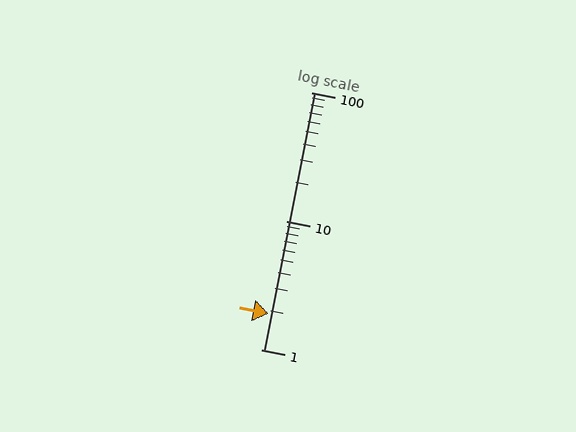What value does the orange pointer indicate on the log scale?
The pointer indicates approximately 1.9.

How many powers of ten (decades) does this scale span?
The scale spans 2 decades, from 1 to 100.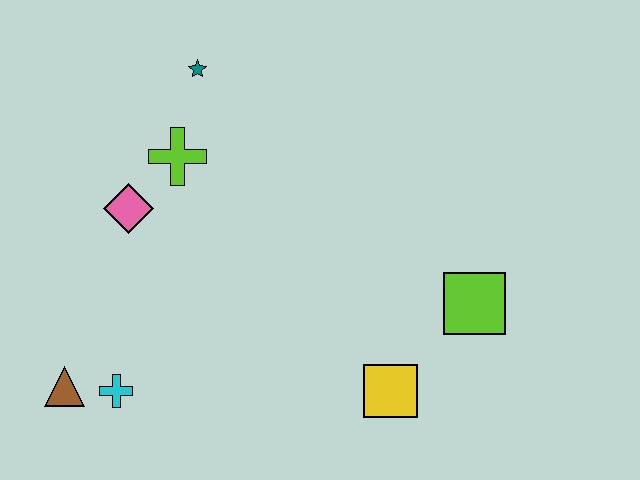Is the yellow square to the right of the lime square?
No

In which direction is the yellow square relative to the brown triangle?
The yellow square is to the right of the brown triangle.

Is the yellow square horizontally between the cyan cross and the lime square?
Yes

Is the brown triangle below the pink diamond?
Yes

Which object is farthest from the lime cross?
The lime square is farthest from the lime cross.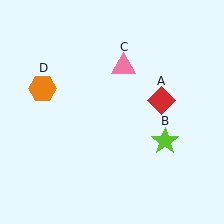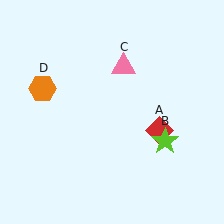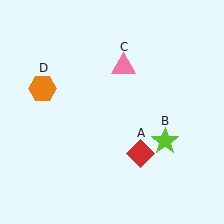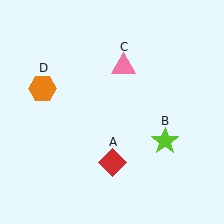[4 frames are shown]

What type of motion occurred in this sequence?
The red diamond (object A) rotated clockwise around the center of the scene.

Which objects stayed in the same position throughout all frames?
Lime star (object B) and pink triangle (object C) and orange hexagon (object D) remained stationary.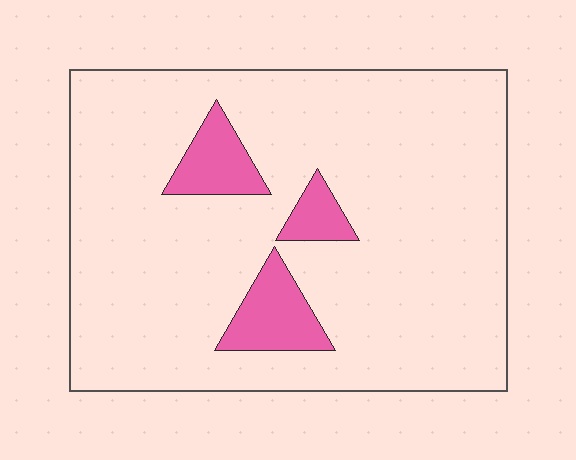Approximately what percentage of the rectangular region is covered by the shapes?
Approximately 10%.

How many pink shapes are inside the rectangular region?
3.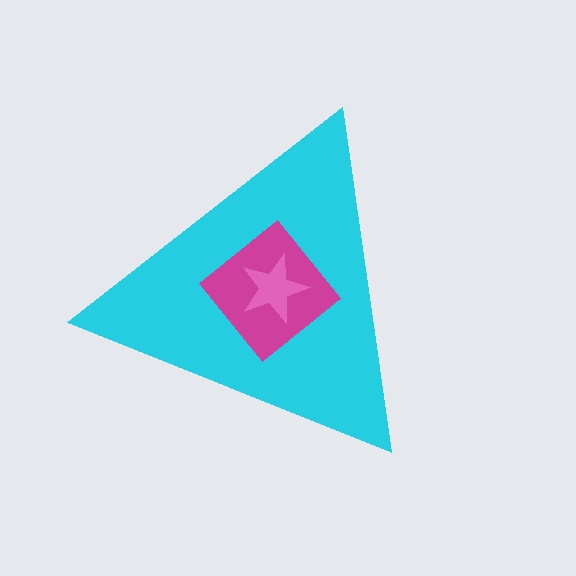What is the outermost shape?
The cyan triangle.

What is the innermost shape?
The pink star.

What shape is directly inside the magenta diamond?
The pink star.